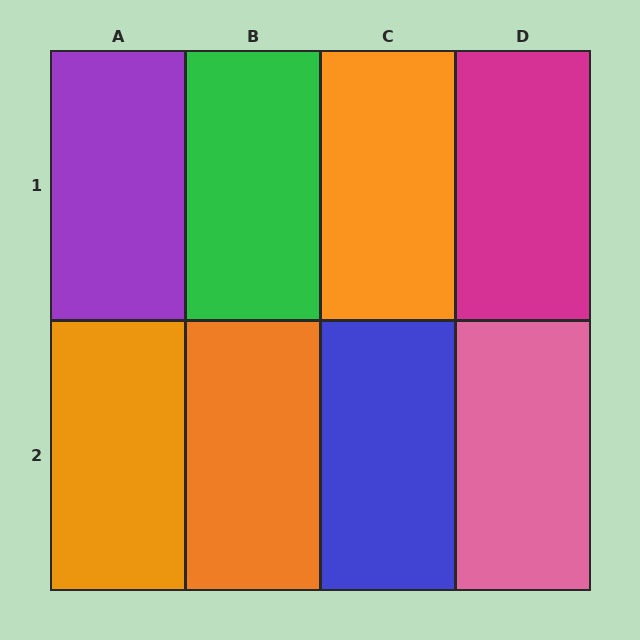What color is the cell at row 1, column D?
Magenta.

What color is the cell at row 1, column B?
Green.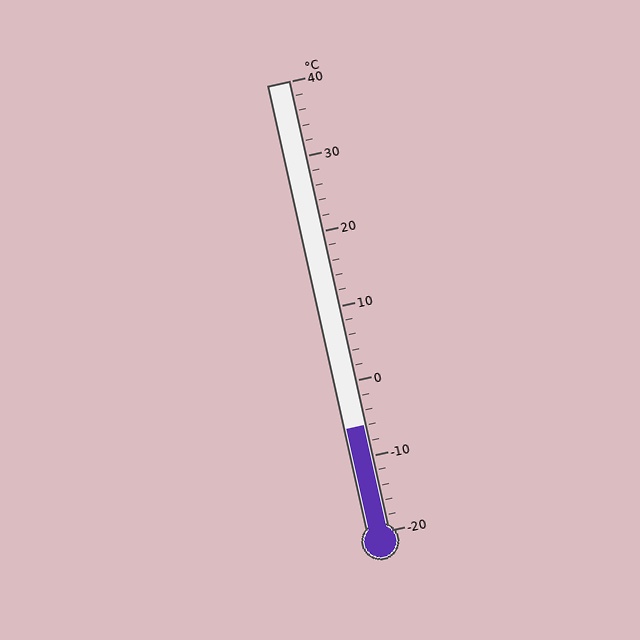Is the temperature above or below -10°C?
The temperature is above -10°C.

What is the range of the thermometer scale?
The thermometer scale ranges from -20°C to 40°C.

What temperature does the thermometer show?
The thermometer shows approximately -6°C.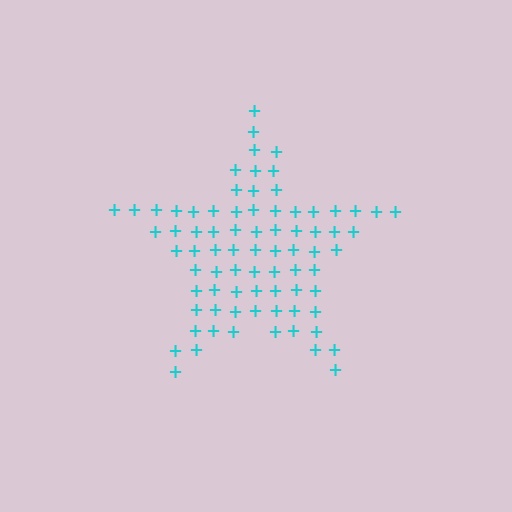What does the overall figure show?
The overall figure shows a star.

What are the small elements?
The small elements are plus signs.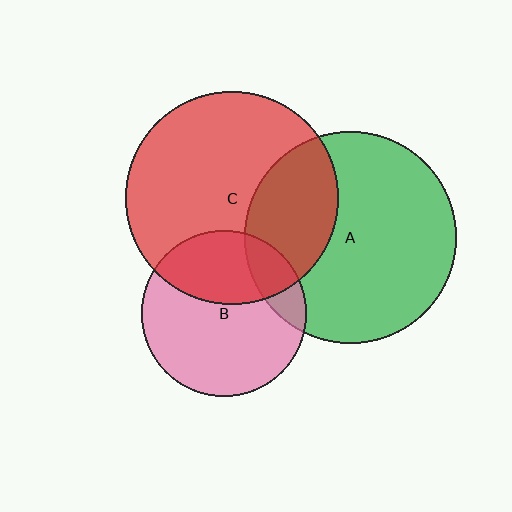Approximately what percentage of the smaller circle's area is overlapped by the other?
Approximately 35%.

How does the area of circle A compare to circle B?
Approximately 1.6 times.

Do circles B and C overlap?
Yes.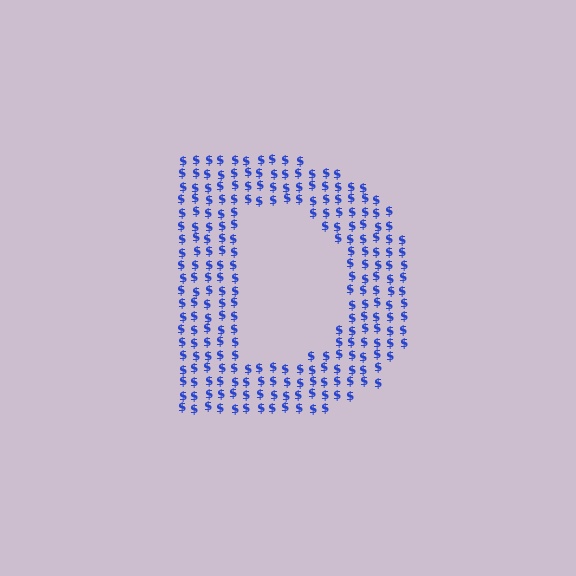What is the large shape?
The large shape is the letter D.